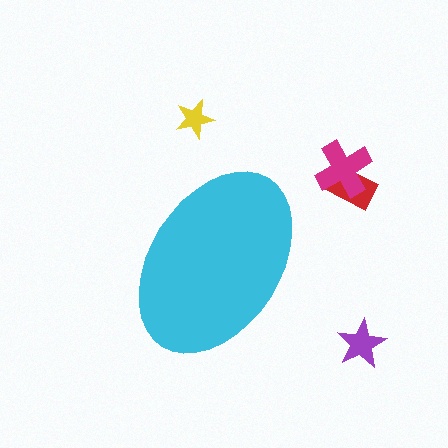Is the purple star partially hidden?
No, the purple star is fully visible.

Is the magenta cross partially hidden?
No, the magenta cross is fully visible.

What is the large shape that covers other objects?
A cyan ellipse.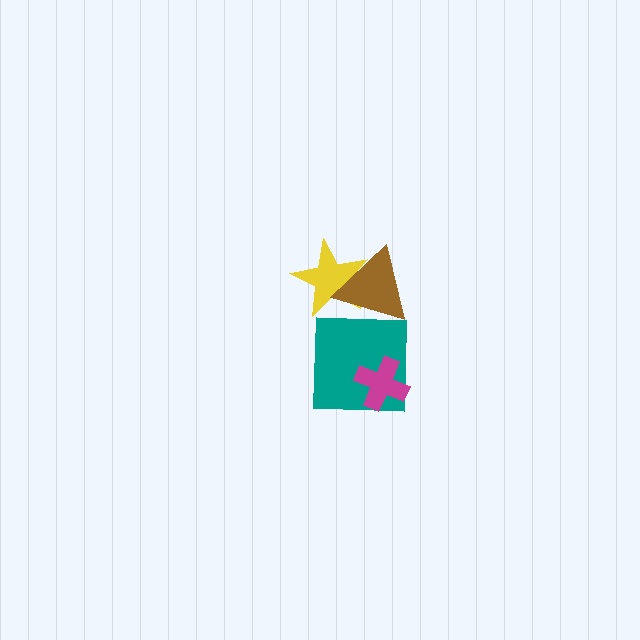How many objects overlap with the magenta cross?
1 object overlaps with the magenta cross.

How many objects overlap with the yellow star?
1 object overlaps with the yellow star.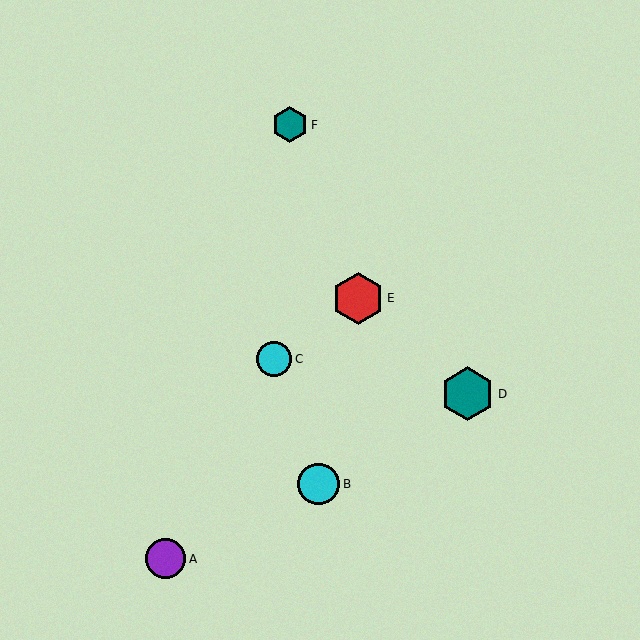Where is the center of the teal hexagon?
The center of the teal hexagon is at (468, 394).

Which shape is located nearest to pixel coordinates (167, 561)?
The purple circle (labeled A) at (166, 559) is nearest to that location.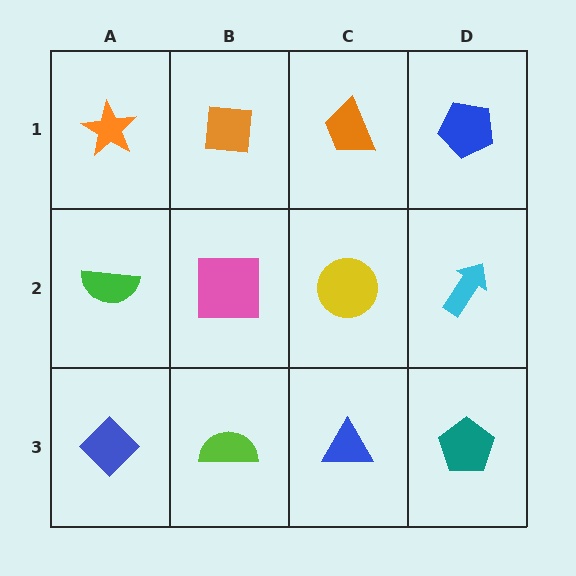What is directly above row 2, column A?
An orange star.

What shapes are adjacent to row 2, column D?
A blue pentagon (row 1, column D), a teal pentagon (row 3, column D), a yellow circle (row 2, column C).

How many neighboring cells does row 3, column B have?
3.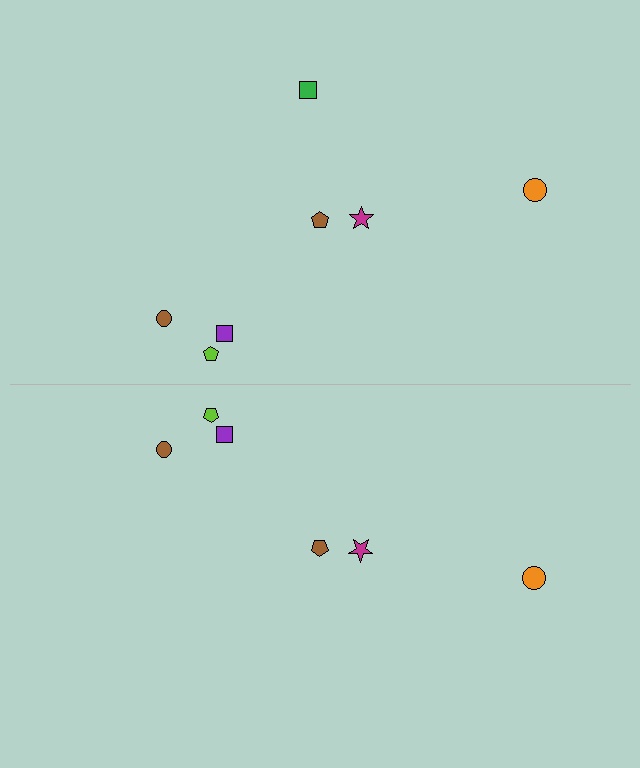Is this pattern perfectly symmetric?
No, the pattern is not perfectly symmetric. A green square is missing from the bottom side.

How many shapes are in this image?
There are 13 shapes in this image.